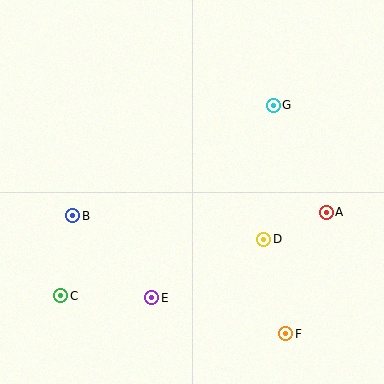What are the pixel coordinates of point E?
Point E is at (152, 298).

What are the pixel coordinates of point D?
Point D is at (264, 240).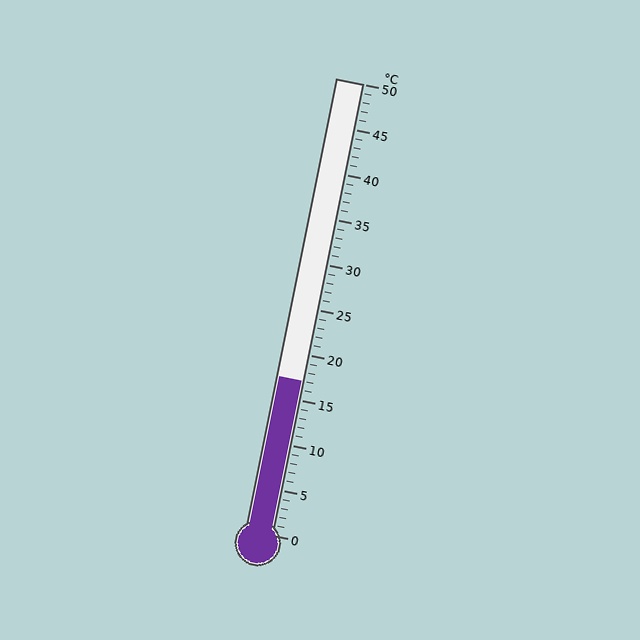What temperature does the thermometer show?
The thermometer shows approximately 17°C.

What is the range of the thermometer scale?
The thermometer scale ranges from 0°C to 50°C.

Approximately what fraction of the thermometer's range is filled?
The thermometer is filled to approximately 35% of its range.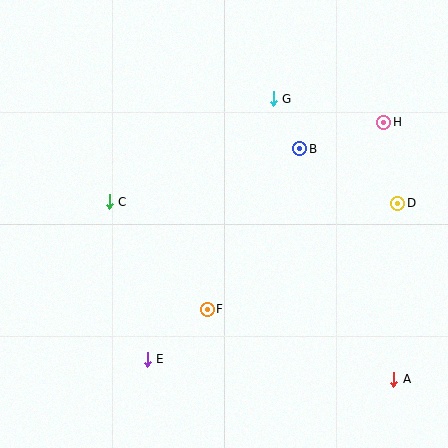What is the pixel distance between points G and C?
The distance between G and C is 194 pixels.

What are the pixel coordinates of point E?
Point E is at (147, 359).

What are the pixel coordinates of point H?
Point H is at (384, 122).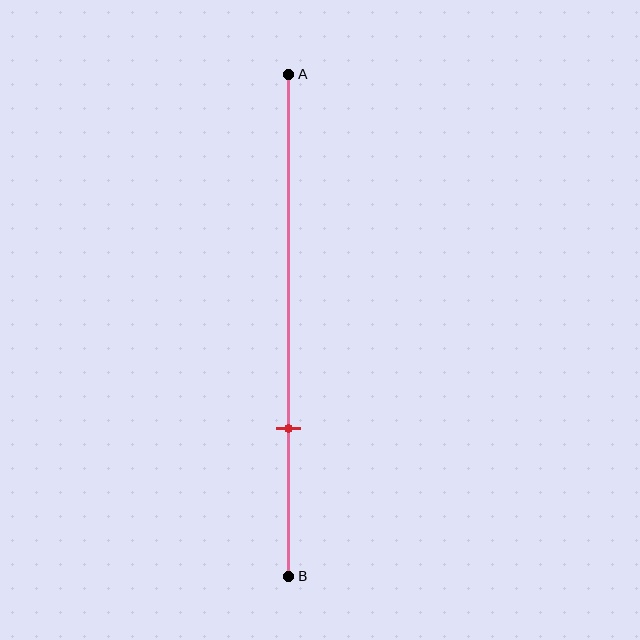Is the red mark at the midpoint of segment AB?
No, the mark is at about 70% from A, not at the 50% midpoint.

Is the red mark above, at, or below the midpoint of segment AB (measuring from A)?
The red mark is below the midpoint of segment AB.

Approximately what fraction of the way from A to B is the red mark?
The red mark is approximately 70% of the way from A to B.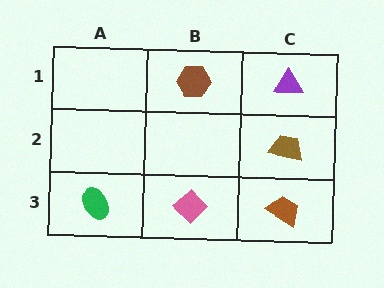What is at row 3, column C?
A brown trapezoid.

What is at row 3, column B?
A pink diamond.